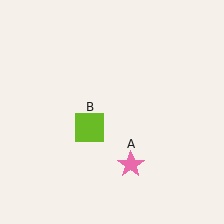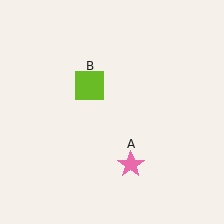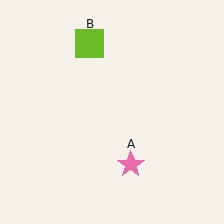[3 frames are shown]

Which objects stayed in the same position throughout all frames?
Pink star (object A) remained stationary.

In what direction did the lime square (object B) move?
The lime square (object B) moved up.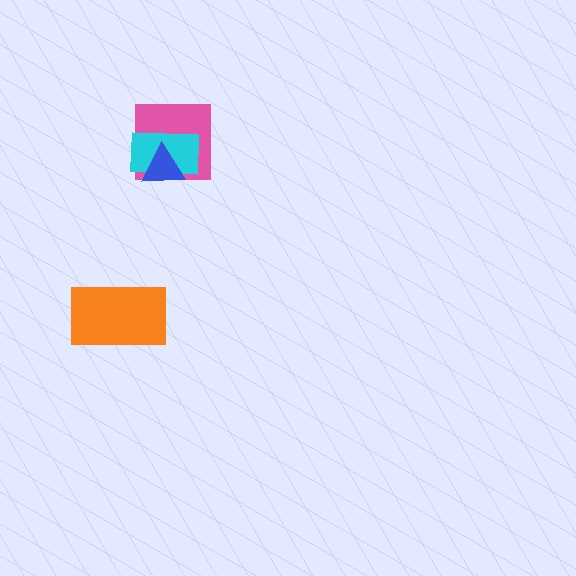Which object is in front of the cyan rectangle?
The blue triangle is in front of the cyan rectangle.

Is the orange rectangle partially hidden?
No, no other shape covers it.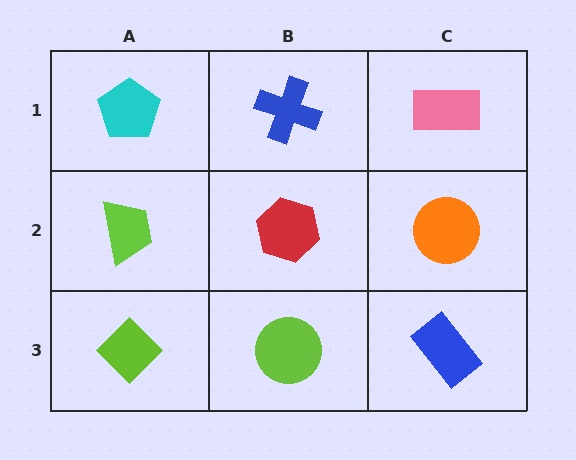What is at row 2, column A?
A lime trapezoid.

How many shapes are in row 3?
3 shapes.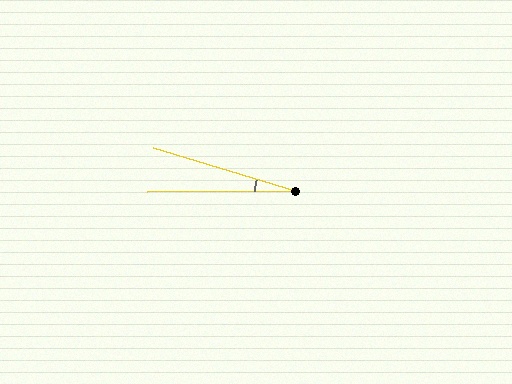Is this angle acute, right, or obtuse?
It is acute.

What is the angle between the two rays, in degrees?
Approximately 17 degrees.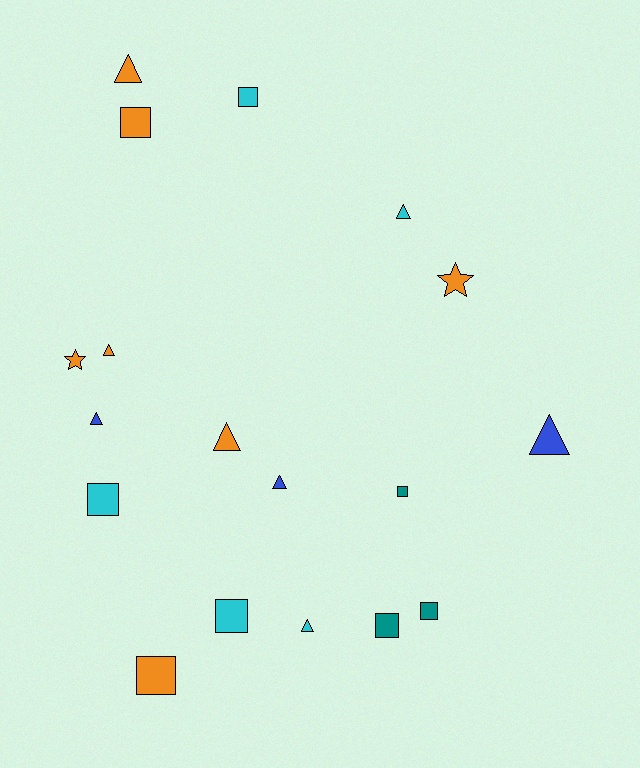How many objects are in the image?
There are 18 objects.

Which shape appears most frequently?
Square, with 8 objects.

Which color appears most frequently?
Orange, with 7 objects.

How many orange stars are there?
There are 2 orange stars.